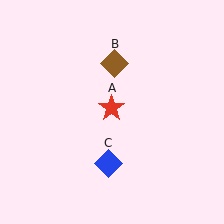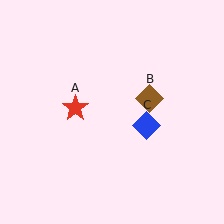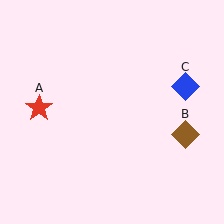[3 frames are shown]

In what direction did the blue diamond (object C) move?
The blue diamond (object C) moved up and to the right.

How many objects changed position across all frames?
3 objects changed position: red star (object A), brown diamond (object B), blue diamond (object C).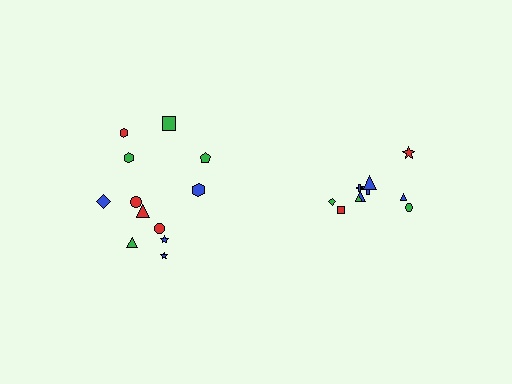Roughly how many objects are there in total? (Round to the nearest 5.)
Roughly 20 objects in total.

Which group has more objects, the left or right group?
The left group.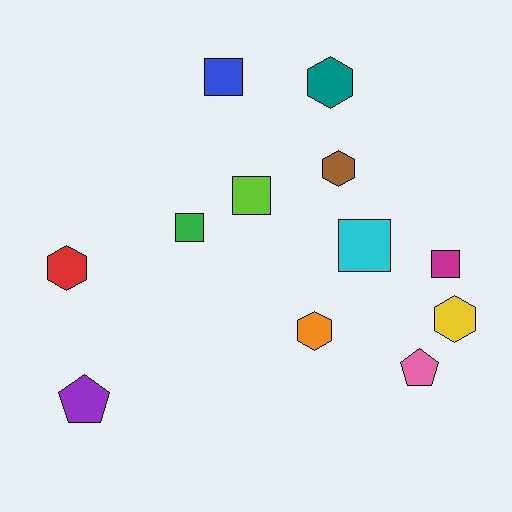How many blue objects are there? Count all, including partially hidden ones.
There is 1 blue object.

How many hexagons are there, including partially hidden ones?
There are 5 hexagons.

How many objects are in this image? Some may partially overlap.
There are 12 objects.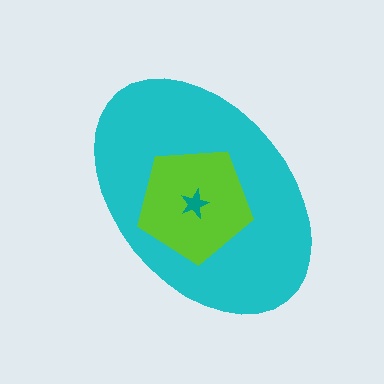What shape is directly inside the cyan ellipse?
The lime pentagon.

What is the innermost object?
The teal star.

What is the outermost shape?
The cyan ellipse.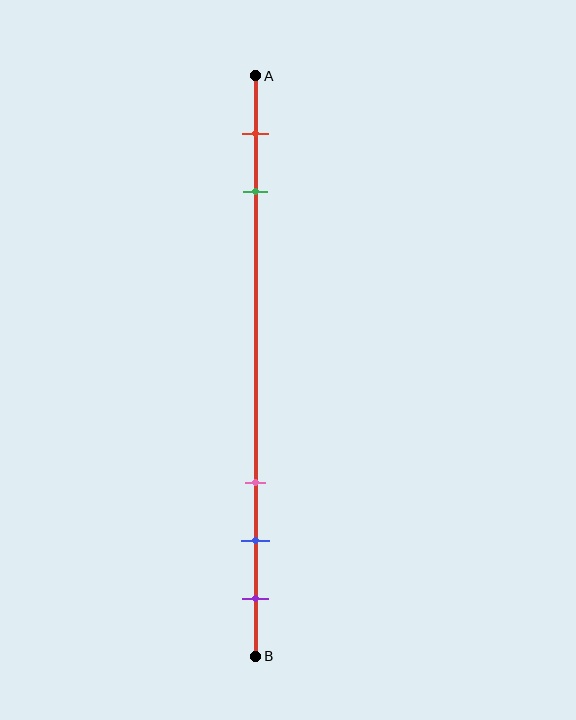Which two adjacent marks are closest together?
The blue and purple marks are the closest adjacent pair.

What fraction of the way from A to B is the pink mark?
The pink mark is approximately 70% (0.7) of the way from A to B.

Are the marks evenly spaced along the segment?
No, the marks are not evenly spaced.